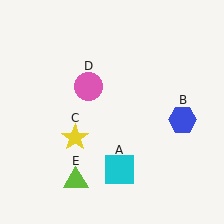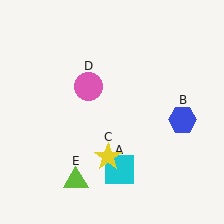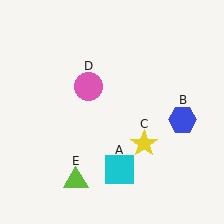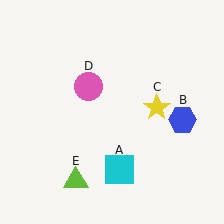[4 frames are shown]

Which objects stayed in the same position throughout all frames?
Cyan square (object A) and blue hexagon (object B) and pink circle (object D) and lime triangle (object E) remained stationary.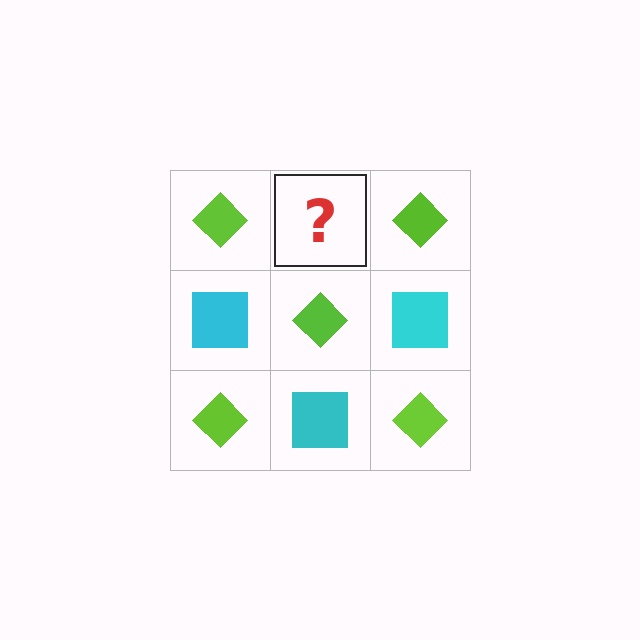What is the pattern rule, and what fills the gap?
The rule is that it alternates lime diamond and cyan square in a checkerboard pattern. The gap should be filled with a cyan square.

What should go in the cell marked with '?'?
The missing cell should contain a cyan square.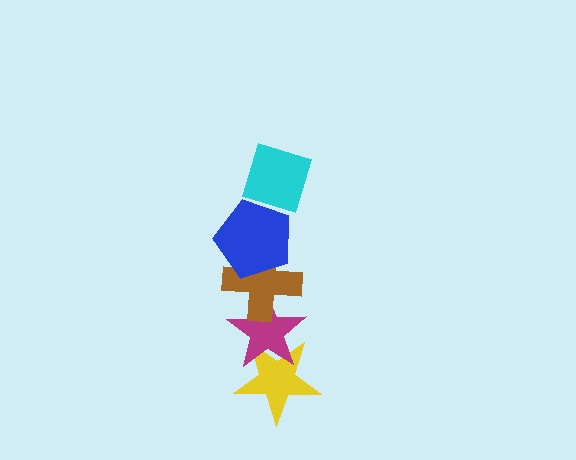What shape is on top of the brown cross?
The blue pentagon is on top of the brown cross.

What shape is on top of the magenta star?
The brown cross is on top of the magenta star.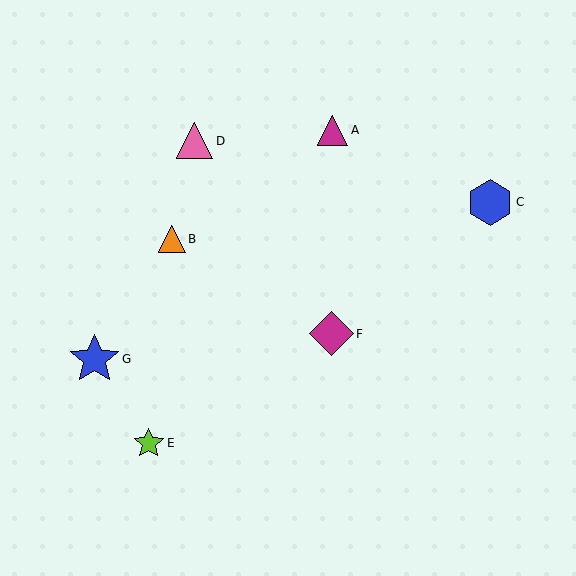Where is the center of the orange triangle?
The center of the orange triangle is at (172, 239).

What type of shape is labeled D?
Shape D is a pink triangle.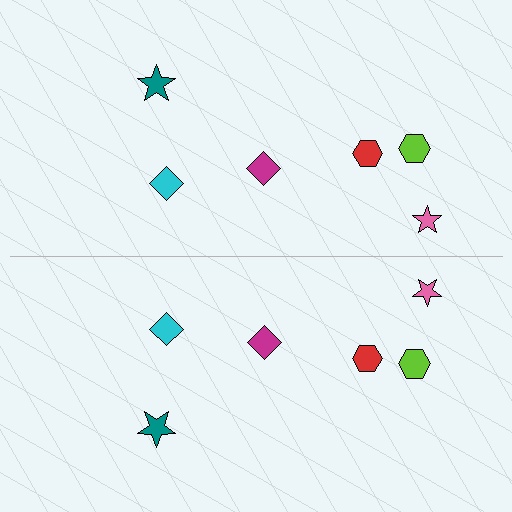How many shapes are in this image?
There are 12 shapes in this image.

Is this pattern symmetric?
Yes, this pattern has bilateral (reflection) symmetry.